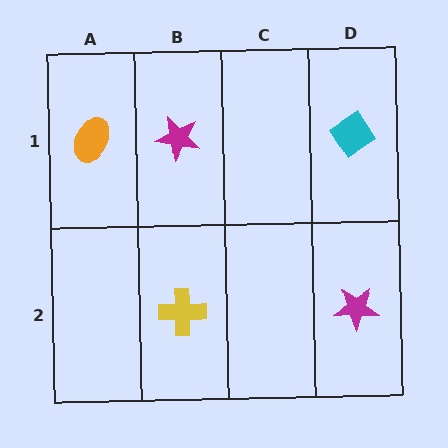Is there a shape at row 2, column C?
No, that cell is empty.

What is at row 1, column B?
A magenta star.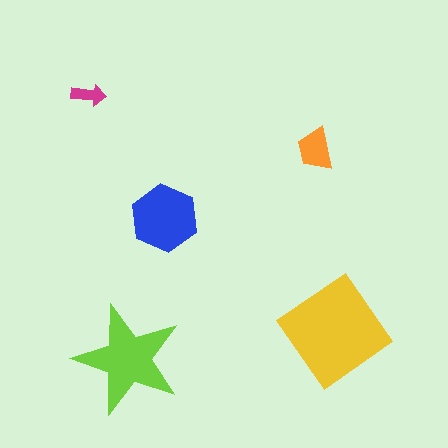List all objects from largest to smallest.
The yellow diamond, the lime star, the blue hexagon, the orange trapezoid, the magenta arrow.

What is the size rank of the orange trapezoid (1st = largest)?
4th.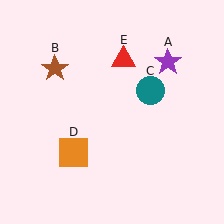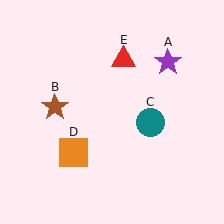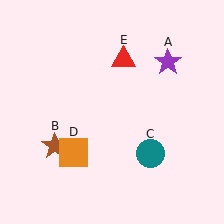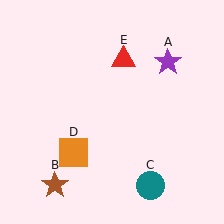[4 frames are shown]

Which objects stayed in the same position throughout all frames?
Purple star (object A) and orange square (object D) and red triangle (object E) remained stationary.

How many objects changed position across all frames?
2 objects changed position: brown star (object B), teal circle (object C).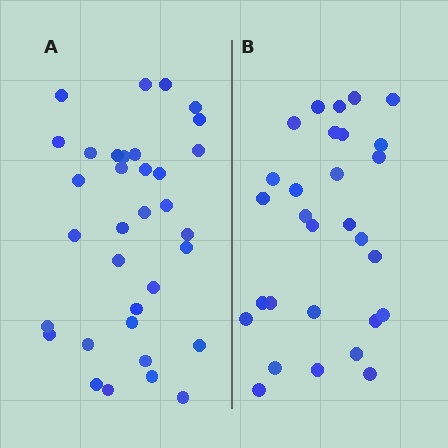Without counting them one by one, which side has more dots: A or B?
Region A (the left region) has more dots.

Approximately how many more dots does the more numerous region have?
Region A has about 5 more dots than region B.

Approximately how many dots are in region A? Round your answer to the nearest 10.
About 30 dots. (The exact count is 34, which rounds to 30.)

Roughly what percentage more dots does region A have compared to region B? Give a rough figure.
About 15% more.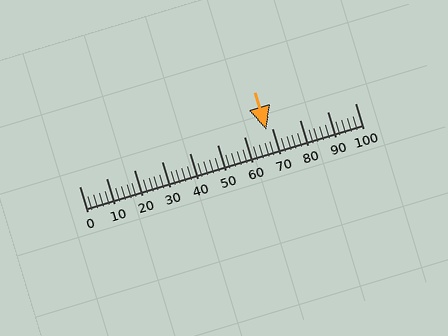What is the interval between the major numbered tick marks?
The major tick marks are spaced 10 units apart.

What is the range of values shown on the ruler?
The ruler shows values from 0 to 100.